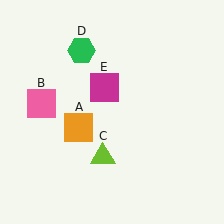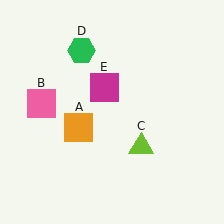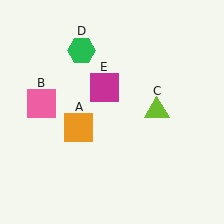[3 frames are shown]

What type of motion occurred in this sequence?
The lime triangle (object C) rotated counterclockwise around the center of the scene.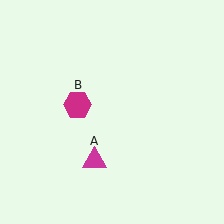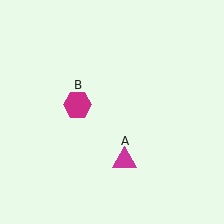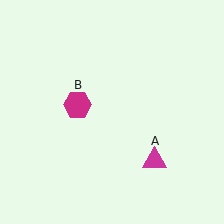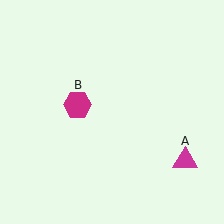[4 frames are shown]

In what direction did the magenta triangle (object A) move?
The magenta triangle (object A) moved right.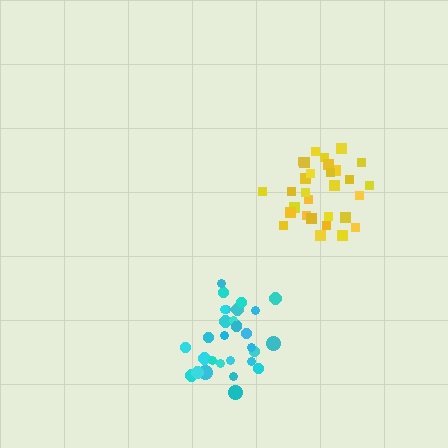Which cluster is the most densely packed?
Cyan.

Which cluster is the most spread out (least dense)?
Yellow.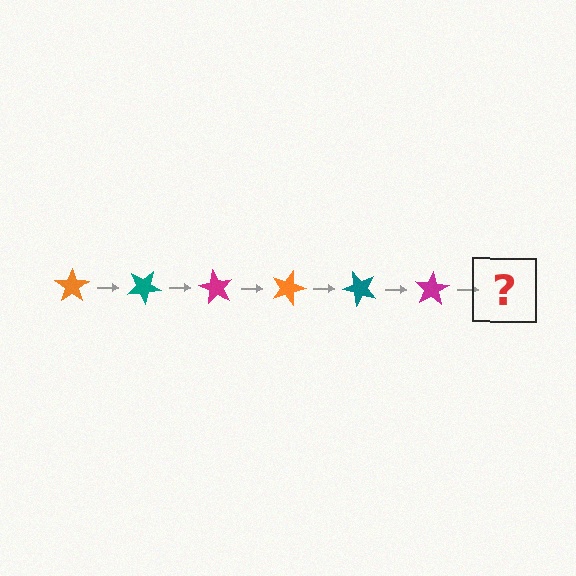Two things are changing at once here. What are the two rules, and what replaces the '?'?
The two rules are that it rotates 30 degrees each step and the color cycles through orange, teal, and magenta. The '?' should be an orange star, rotated 180 degrees from the start.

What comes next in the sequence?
The next element should be an orange star, rotated 180 degrees from the start.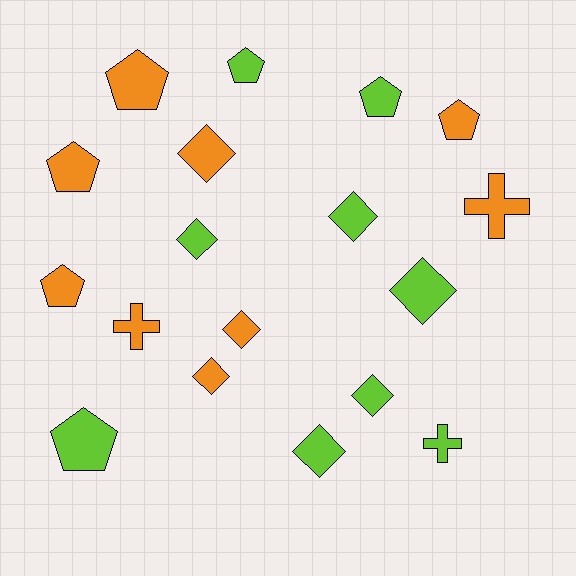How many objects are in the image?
There are 18 objects.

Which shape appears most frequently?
Diamond, with 8 objects.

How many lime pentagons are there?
There are 3 lime pentagons.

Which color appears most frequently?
Orange, with 9 objects.